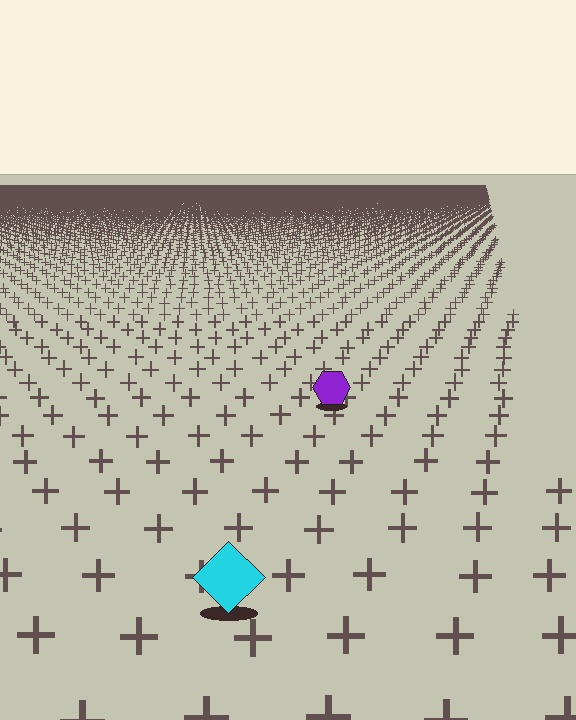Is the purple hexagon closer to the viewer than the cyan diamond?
No. The cyan diamond is closer — you can tell from the texture gradient: the ground texture is coarser near it.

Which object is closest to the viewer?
The cyan diamond is closest. The texture marks near it are larger and more spread out.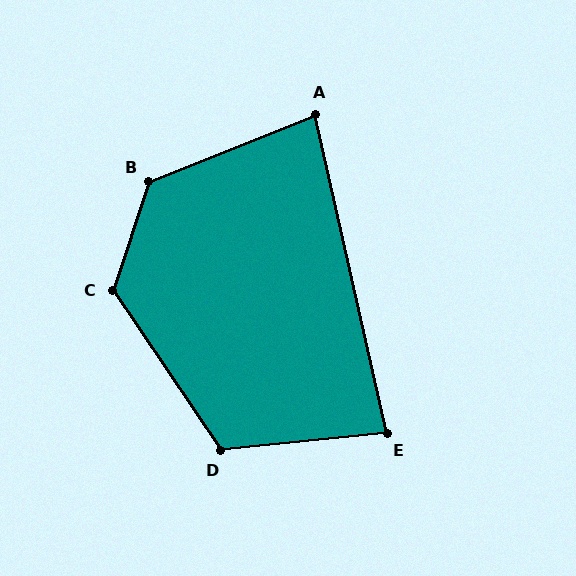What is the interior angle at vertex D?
Approximately 118 degrees (obtuse).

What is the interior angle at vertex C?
Approximately 128 degrees (obtuse).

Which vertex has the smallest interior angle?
A, at approximately 81 degrees.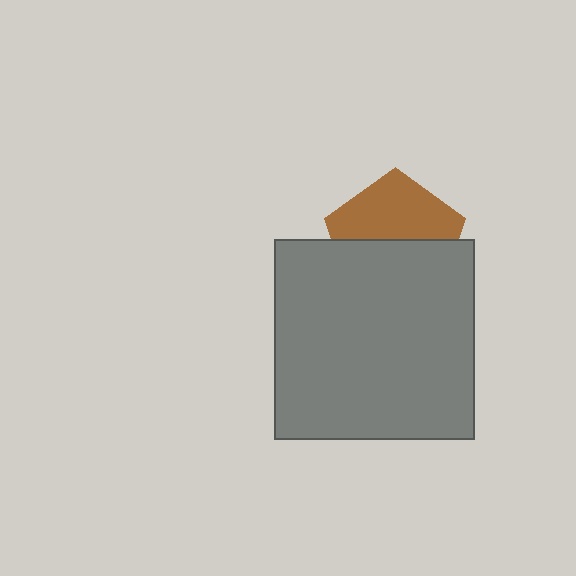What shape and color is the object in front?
The object in front is a gray square.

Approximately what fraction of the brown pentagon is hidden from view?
Roughly 51% of the brown pentagon is hidden behind the gray square.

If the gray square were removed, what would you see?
You would see the complete brown pentagon.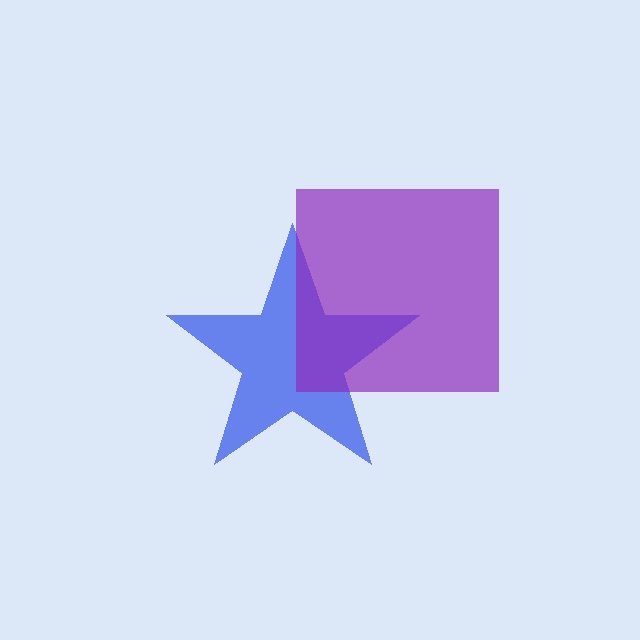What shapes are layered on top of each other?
The layered shapes are: a blue star, a purple square.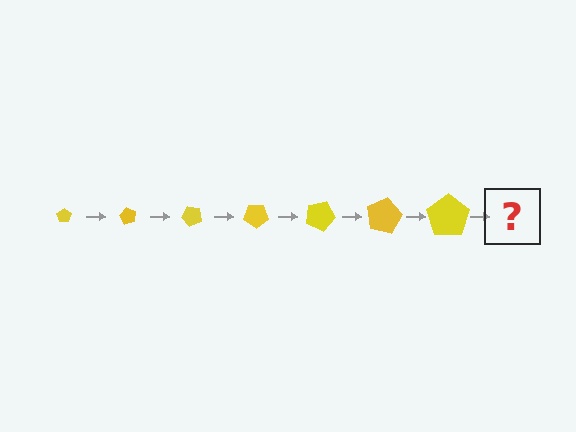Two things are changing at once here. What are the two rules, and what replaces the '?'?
The two rules are that the pentagon grows larger each step and it rotates 60 degrees each step. The '?' should be a pentagon, larger than the previous one and rotated 420 degrees from the start.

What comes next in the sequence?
The next element should be a pentagon, larger than the previous one and rotated 420 degrees from the start.